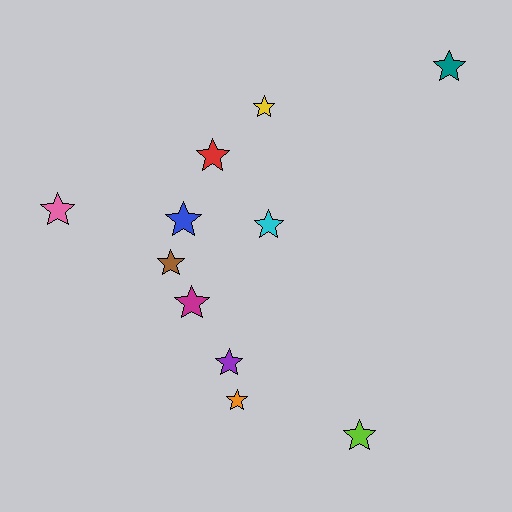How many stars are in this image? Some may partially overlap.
There are 11 stars.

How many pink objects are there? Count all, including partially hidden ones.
There is 1 pink object.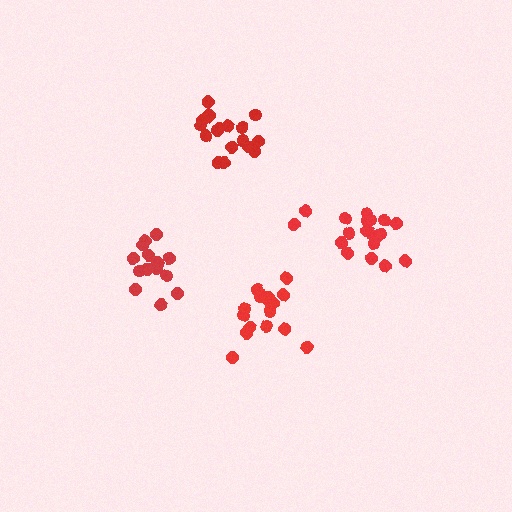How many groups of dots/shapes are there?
There are 4 groups.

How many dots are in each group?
Group 1: 19 dots, Group 2: 17 dots, Group 3: 15 dots, Group 4: 18 dots (69 total).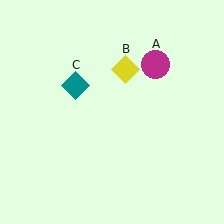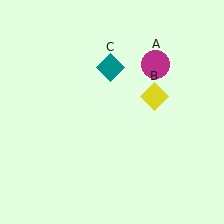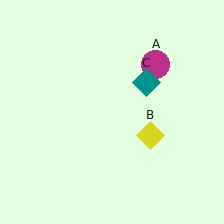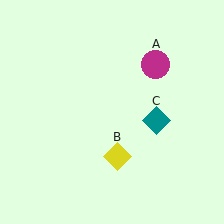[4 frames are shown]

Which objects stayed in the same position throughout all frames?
Magenta circle (object A) remained stationary.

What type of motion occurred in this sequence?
The yellow diamond (object B), teal diamond (object C) rotated clockwise around the center of the scene.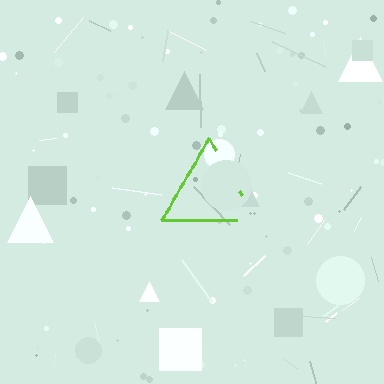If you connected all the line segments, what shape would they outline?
They would outline a triangle.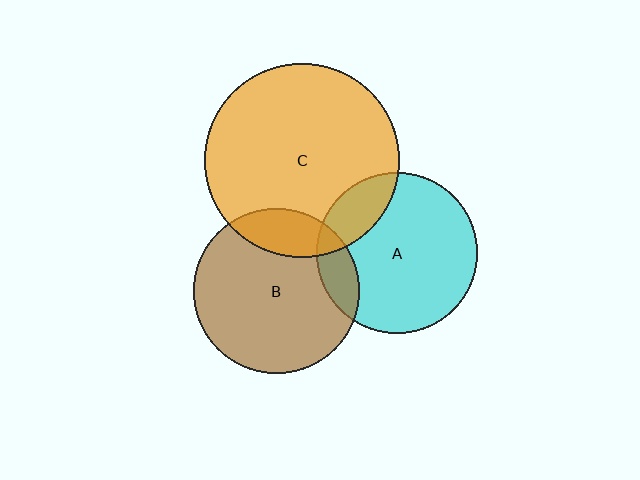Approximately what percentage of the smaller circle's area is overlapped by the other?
Approximately 20%.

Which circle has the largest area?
Circle C (orange).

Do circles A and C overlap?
Yes.